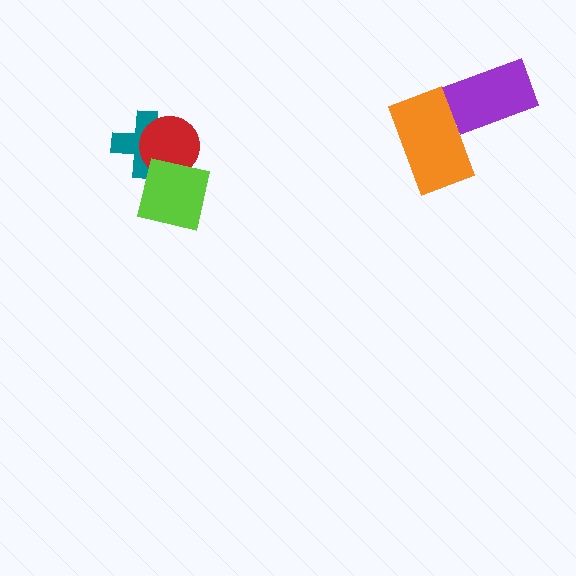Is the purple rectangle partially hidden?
No, no other shape covers it.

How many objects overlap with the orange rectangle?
1 object overlaps with the orange rectangle.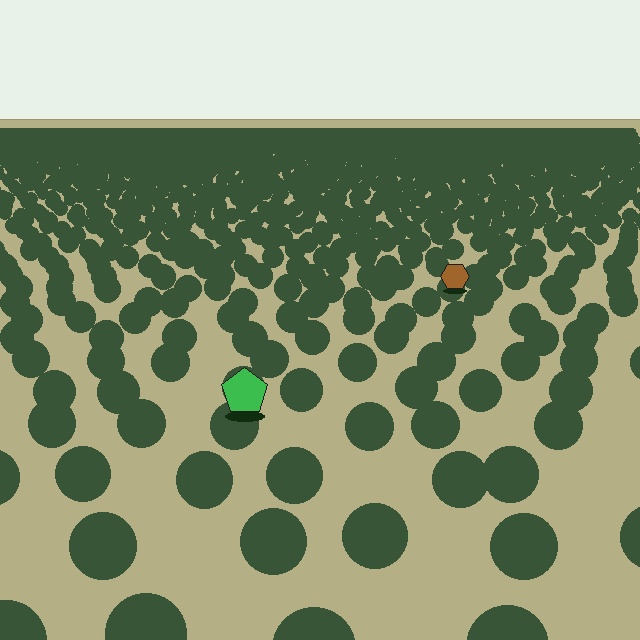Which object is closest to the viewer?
The green pentagon is closest. The texture marks near it are larger and more spread out.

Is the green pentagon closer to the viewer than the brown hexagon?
Yes. The green pentagon is closer — you can tell from the texture gradient: the ground texture is coarser near it.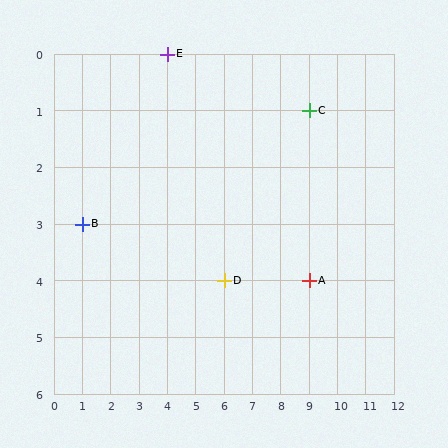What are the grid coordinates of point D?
Point D is at grid coordinates (6, 4).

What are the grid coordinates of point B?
Point B is at grid coordinates (1, 3).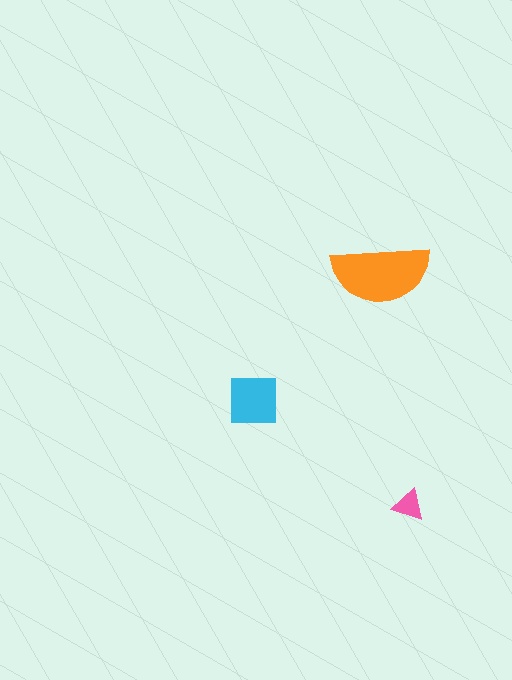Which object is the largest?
The orange semicircle.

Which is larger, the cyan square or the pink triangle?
The cyan square.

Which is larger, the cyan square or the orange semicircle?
The orange semicircle.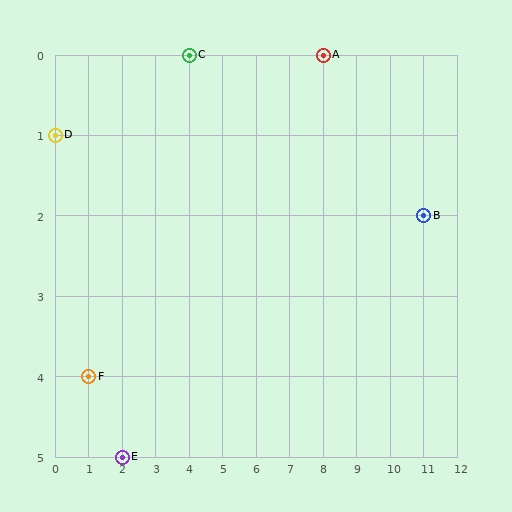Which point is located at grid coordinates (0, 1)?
Point D is at (0, 1).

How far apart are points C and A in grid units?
Points C and A are 4 columns apart.